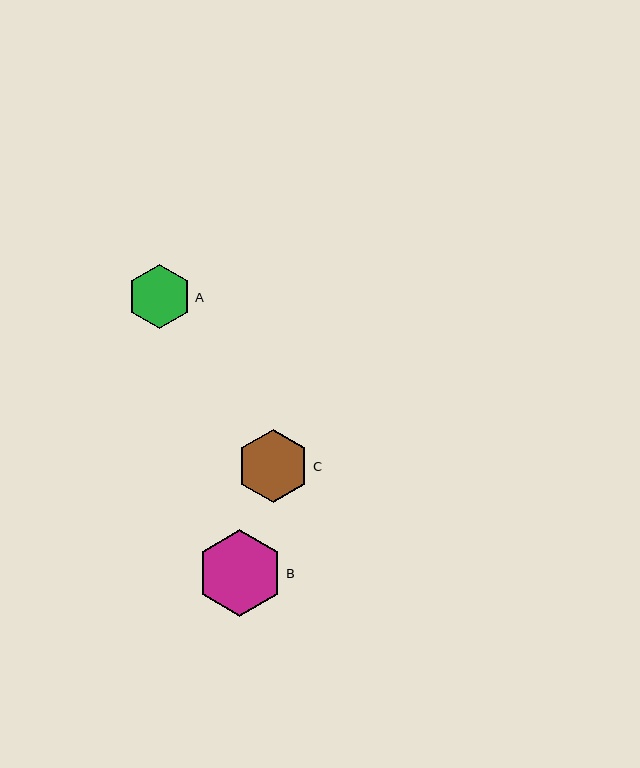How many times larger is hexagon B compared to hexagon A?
Hexagon B is approximately 1.4 times the size of hexagon A.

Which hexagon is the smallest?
Hexagon A is the smallest with a size of approximately 64 pixels.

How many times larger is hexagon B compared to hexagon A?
Hexagon B is approximately 1.4 times the size of hexagon A.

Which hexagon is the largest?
Hexagon B is the largest with a size of approximately 87 pixels.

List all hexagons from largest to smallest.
From largest to smallest: B, C, A.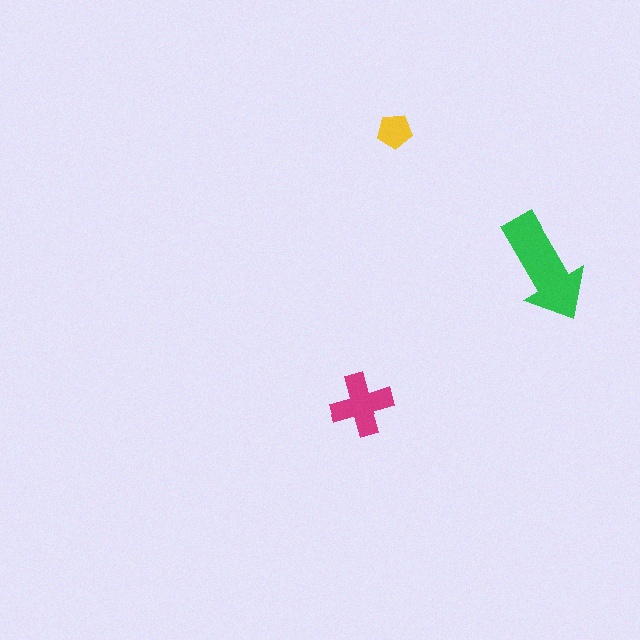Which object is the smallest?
The yellow pentagon.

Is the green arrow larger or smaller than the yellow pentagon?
Larger.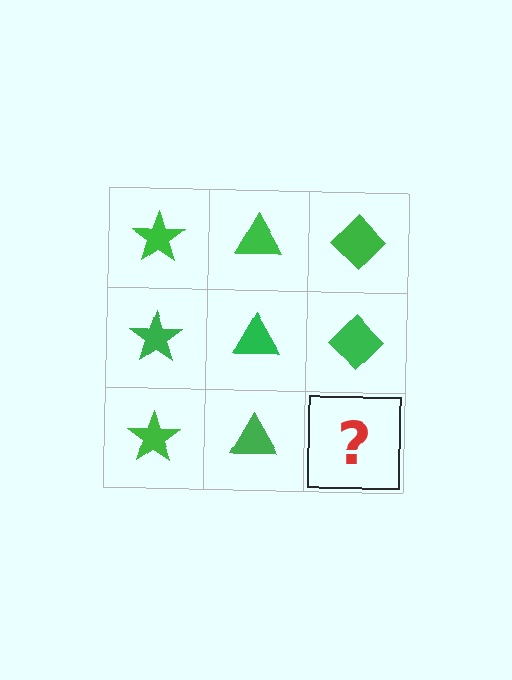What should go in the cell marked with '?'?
The missing cell should contain a green diamond.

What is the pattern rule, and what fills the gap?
The rule is that each column has a consistent shape. The gap should be filled with a green diamond.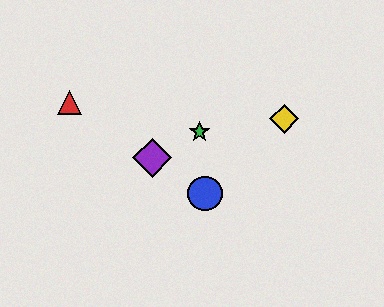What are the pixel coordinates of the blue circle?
The blue circle is at (205, 194).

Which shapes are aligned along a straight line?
The red triangle, the blue circle, the purple diamond are aligned along a straight line.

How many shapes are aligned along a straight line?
3 shapes (the red triangle, the blue circle, the purple diamond) are aligned along a straight line.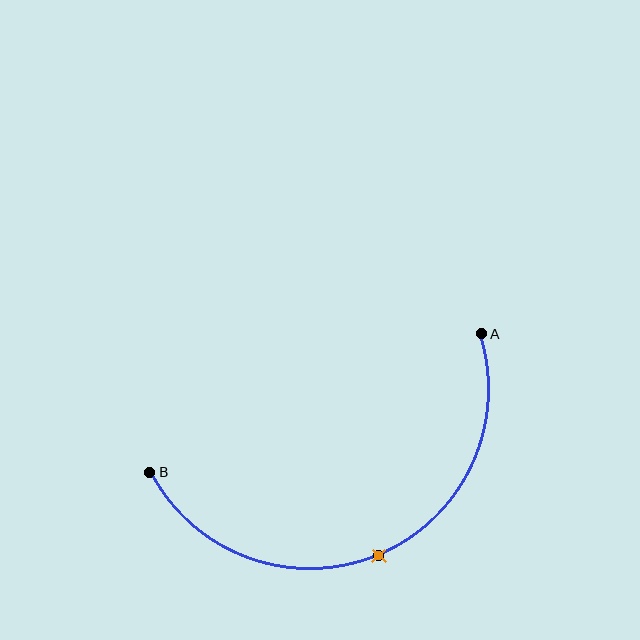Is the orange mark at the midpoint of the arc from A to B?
Yes. The orange mark lies on the arc at equal arc-length from both A and B — it is the arc midpoint.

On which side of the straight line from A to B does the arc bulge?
The arc bulges below the straight line connecting A and B.